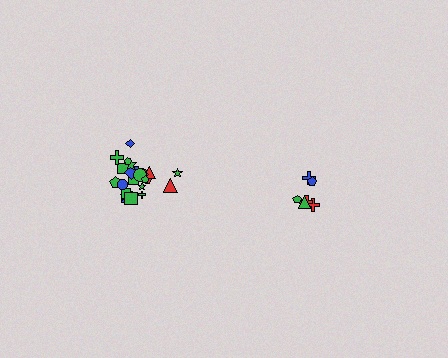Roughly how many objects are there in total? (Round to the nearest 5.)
Roughly 30 objects in total.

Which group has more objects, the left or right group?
The left group.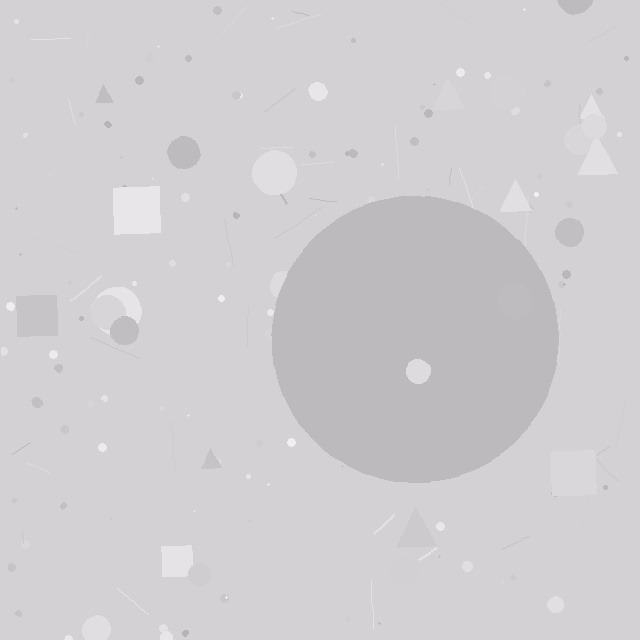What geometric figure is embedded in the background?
A circle is embedded in the background.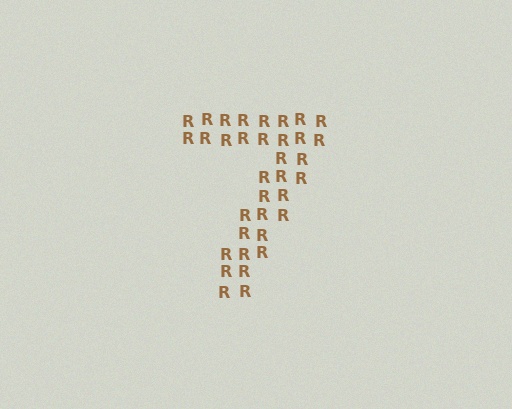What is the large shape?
The large shape is the digit 7.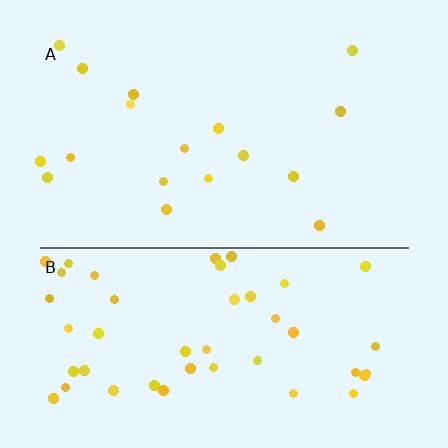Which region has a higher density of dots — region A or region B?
B (the bottom).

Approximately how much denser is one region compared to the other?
Approximately 2.7× — region B over region A.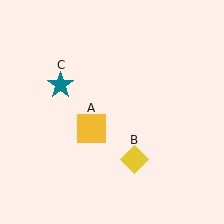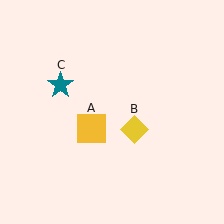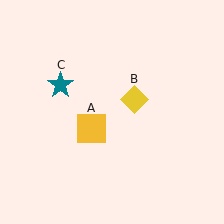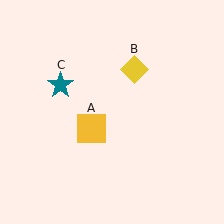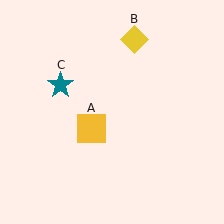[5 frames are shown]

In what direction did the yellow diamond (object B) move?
The yellow diamond (object B) moved up.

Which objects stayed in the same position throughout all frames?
Yellow square (object A) and teal star (object C) remained stationary.